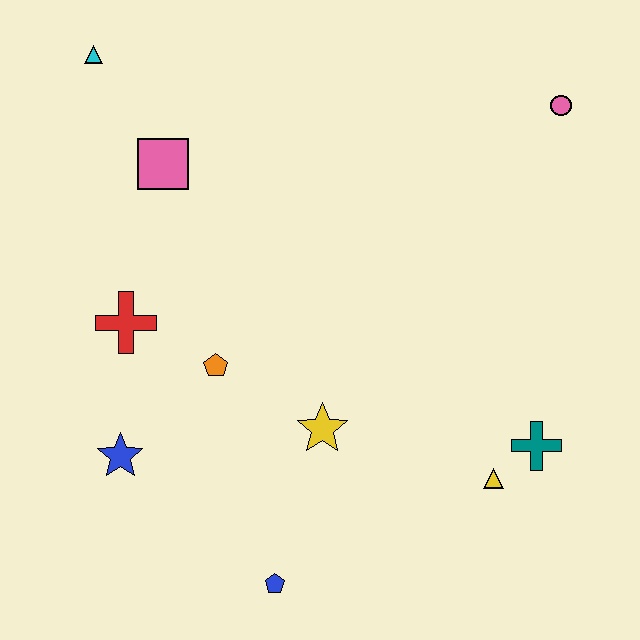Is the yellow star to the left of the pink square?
No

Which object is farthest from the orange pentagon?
The pink circle is farthest from the orange pentagon.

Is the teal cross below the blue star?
No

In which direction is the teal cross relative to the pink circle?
The teal cross is below the pink circle.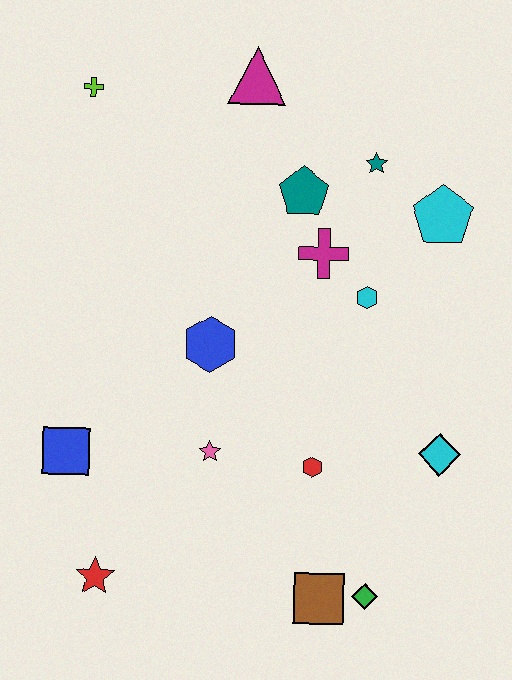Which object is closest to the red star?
The blue square is closest to the red star.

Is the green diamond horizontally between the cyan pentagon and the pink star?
Yes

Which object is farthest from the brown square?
The lime cross is farthest from the brown square.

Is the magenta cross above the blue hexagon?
Yes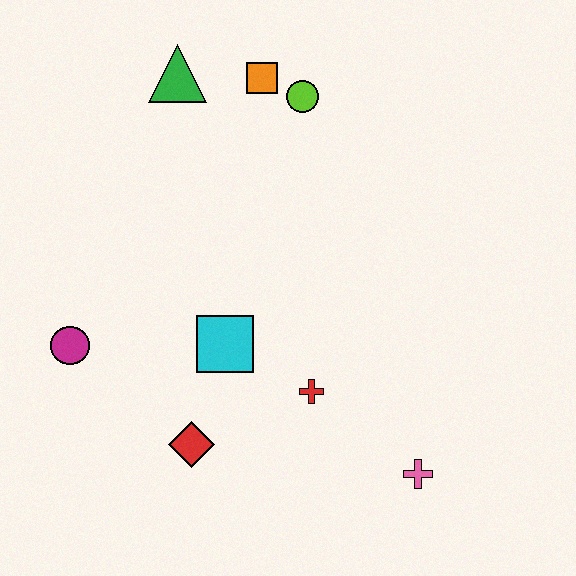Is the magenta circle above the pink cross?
Yes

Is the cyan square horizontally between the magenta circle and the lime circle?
Yes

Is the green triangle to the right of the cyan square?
No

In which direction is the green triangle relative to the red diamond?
The green triangle is above the red diamond.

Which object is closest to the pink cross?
The red cross is closest to the pink cross.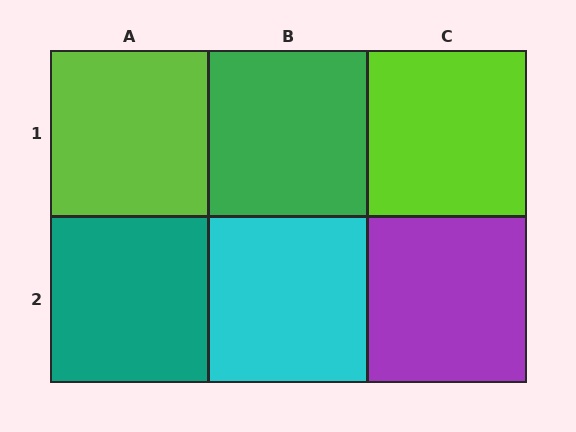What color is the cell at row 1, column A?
Lime.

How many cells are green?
1 cell is green.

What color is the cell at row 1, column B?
Green.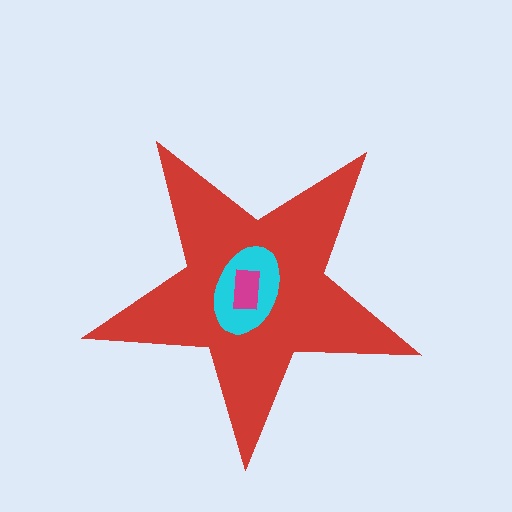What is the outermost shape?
The red star.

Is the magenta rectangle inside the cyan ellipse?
Yes.